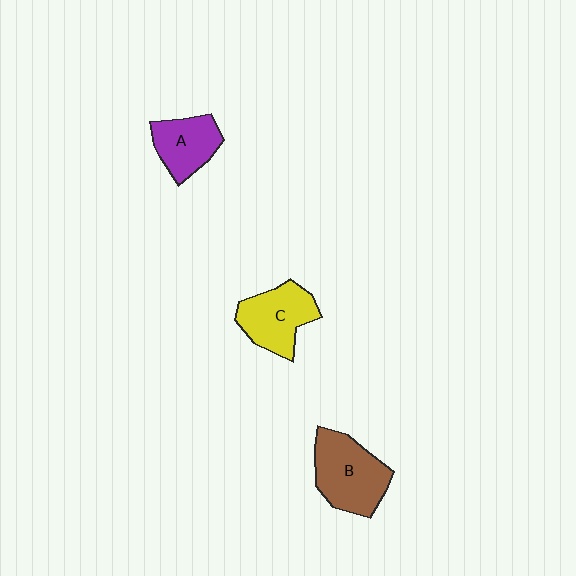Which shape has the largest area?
Shape B (brown).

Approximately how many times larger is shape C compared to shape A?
Approximately 1.2 times.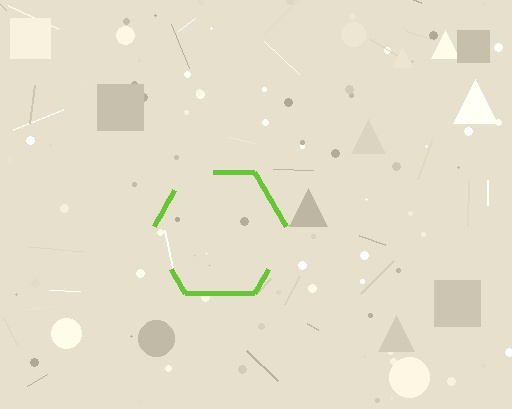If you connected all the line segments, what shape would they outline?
They would outline a hexagon.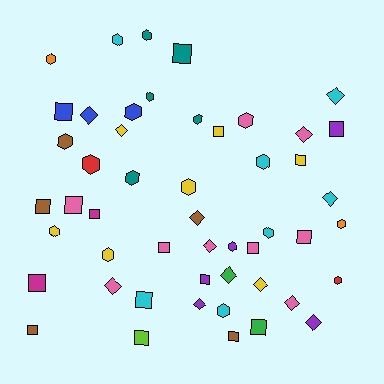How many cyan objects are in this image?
There are 7 cyan objects.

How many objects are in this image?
There are 50 objects.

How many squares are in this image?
There are 18 squares.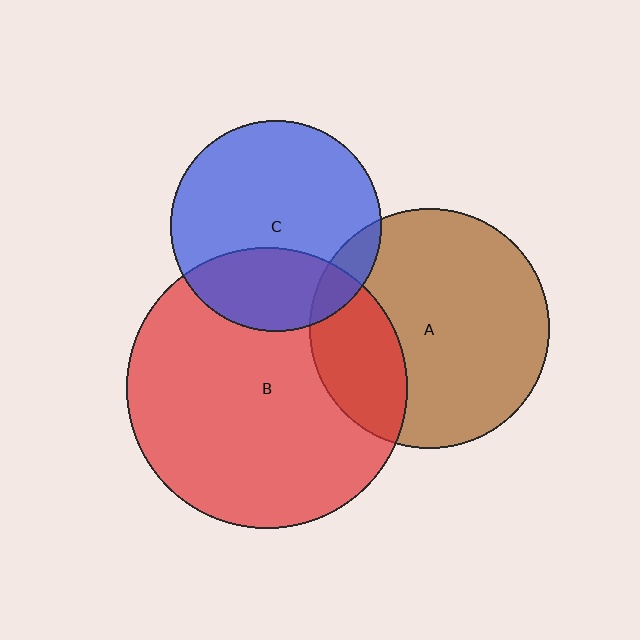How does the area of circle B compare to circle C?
Approximately 1.8 times.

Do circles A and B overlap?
Yes.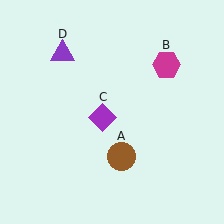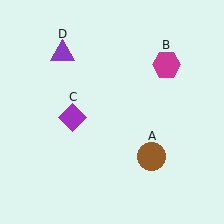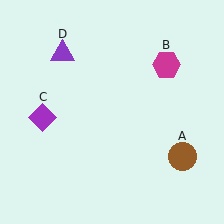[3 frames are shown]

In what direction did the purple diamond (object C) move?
The purple diamond (object C) moved left.